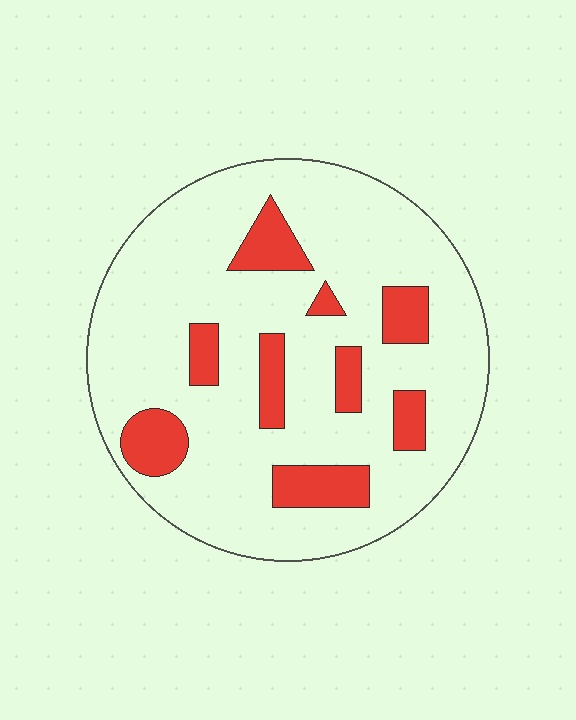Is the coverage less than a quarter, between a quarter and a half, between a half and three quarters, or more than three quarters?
Less than a quarter.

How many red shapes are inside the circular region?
9.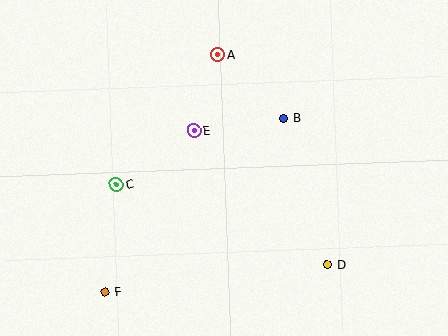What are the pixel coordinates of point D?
Point D is at (327, 265).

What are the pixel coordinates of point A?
Point A is at (218, 55).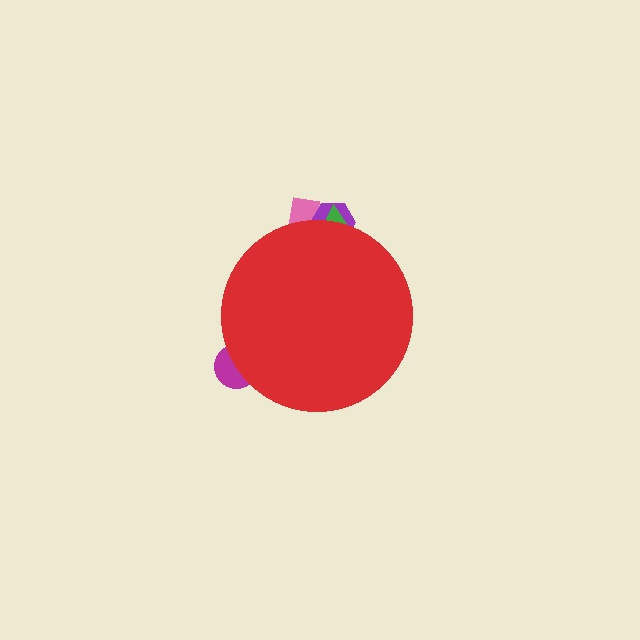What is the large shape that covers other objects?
A red circle.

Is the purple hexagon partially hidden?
Yes, the purple hexagon is partially hidden behind the red circle.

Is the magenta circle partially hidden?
Yes, the magenta circle is partially hidden behind the red circle.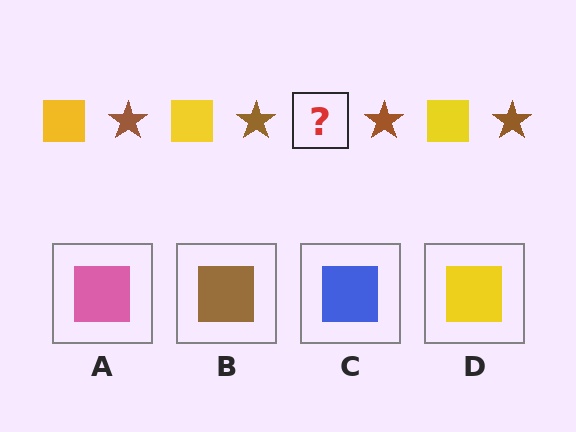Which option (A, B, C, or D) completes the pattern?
D.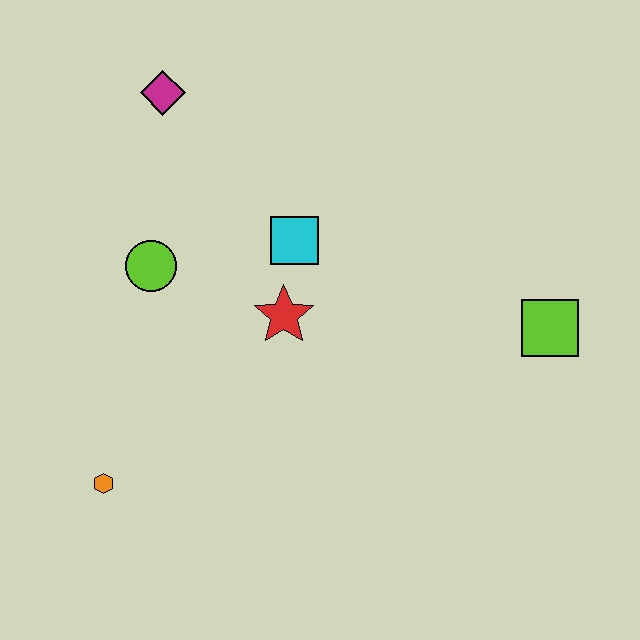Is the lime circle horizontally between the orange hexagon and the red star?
Yes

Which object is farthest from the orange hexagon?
The lime square is farthest from the orange hexagon.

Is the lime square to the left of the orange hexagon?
No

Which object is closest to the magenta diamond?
The lime circle is closest to the magenta diamond.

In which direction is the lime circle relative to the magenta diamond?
The lime circle is below the magenta diamond.